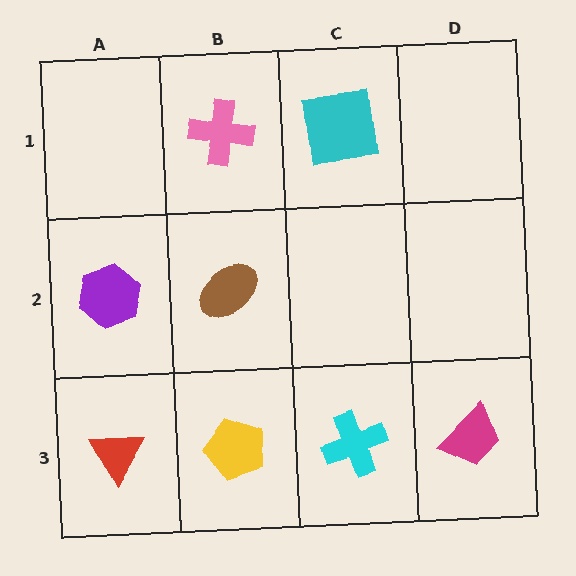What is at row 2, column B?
A brown ellipse.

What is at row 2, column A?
A purple hexagon.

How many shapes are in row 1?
2 shapes.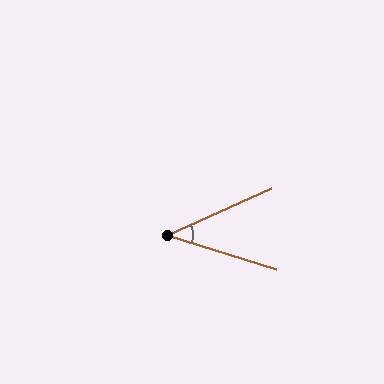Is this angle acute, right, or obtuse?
It is acute.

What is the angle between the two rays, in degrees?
Approximately 42 degrees.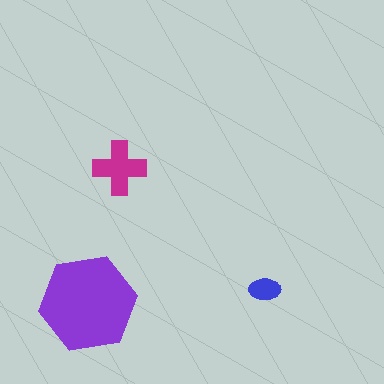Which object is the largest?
The purple hexagon.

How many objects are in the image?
There are 3 objects in the image.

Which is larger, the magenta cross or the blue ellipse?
The magenta cross.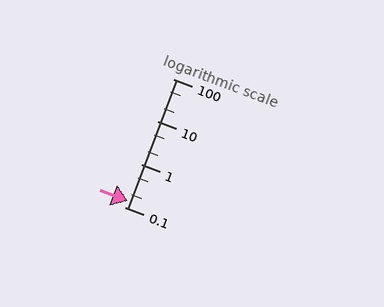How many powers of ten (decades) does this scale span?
The scale spans 3 decades, from 0.1 to 100.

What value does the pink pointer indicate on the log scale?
The pointer indicates approximately 0.14.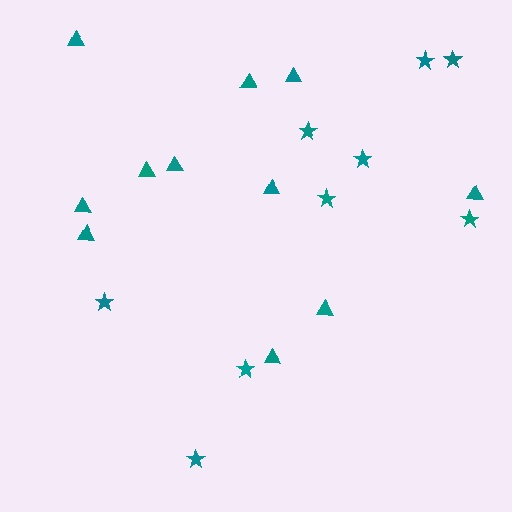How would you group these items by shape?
There are 2 groups: one group of stars (9) and one group of triangles (11).